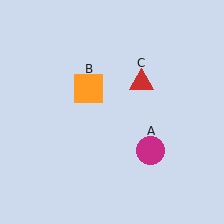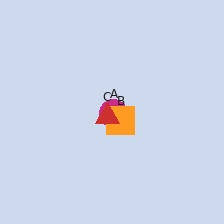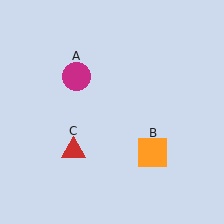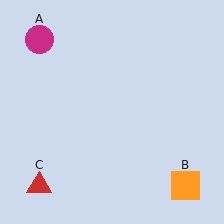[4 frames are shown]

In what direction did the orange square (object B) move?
The orange square (object B) moved down and to the right.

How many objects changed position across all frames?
3 objects changed position: magenta circle (object A), orange square (object B), red triangle (object C).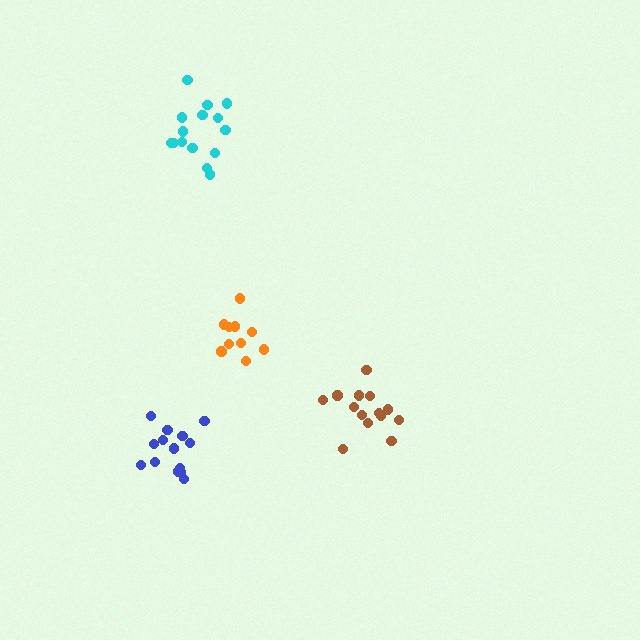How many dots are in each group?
Group 1: 14 dots, Group 2: 10 dots, Group 3: 14 dots, Group 4: 15 dots (53 total).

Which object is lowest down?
The blue cluster is bottommost.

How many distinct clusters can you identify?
There are 4 distinct clusters.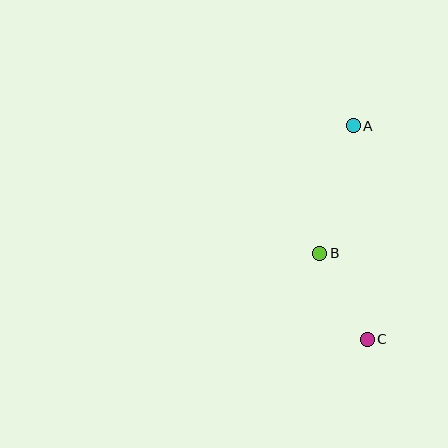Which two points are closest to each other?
Points B and C are closest to each other.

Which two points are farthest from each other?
Points A and C are farthest from each other.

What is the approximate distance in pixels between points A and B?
The distance between A and B is approximately 132 pixels.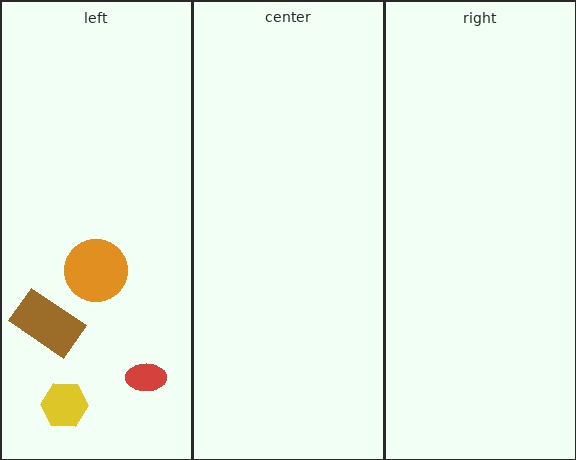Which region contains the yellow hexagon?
The left region.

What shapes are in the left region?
The yellow hexagon, the red ellipse, the orange circle, the brown rectangle.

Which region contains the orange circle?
The left region.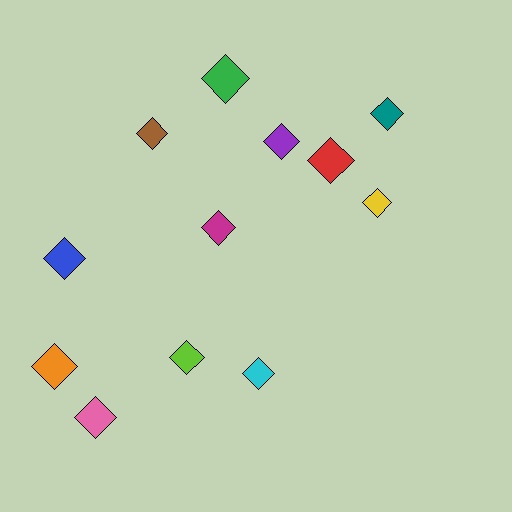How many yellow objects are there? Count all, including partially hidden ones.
There is 1 yellow object.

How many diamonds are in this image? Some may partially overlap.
There are 12 diamonds.